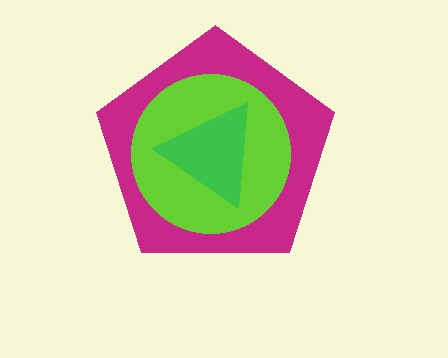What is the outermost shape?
The magenta pentagon.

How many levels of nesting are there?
3.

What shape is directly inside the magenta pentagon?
The lime circle.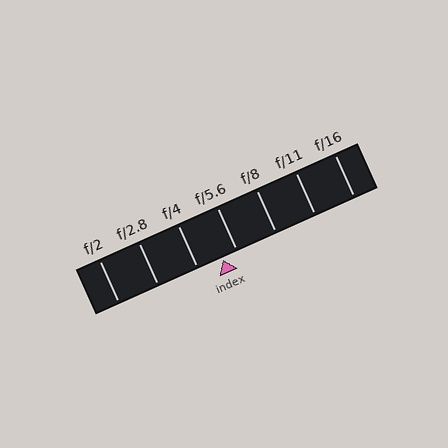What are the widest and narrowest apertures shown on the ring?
The widest aperture shown is f/2 and the narrowest is f/16.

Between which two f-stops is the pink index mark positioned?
The index mark is between f/4 and f/5.6.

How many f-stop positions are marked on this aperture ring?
There are 7 f-stop positions marked.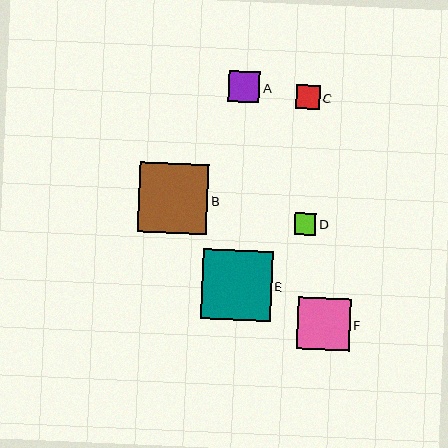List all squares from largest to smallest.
From largest to smallest: E, B, F, A, C, D.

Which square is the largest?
Square E is the largest with a size of approximately 70 pixels.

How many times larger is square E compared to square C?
Square E is approximately 2.9 times the size of square C.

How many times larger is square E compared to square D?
Square E is approximately 3.3 times the size of square D.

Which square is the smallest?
Square D is the smallest with a size of approximately 21 pixels.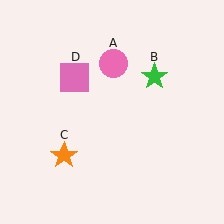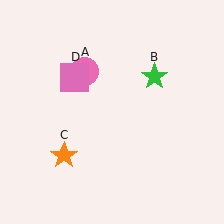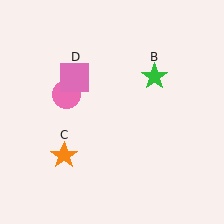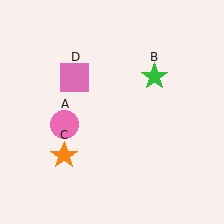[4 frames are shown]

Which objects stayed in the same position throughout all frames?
Green star (object B) and orange star (object C) and pink square (object D) remained stationary.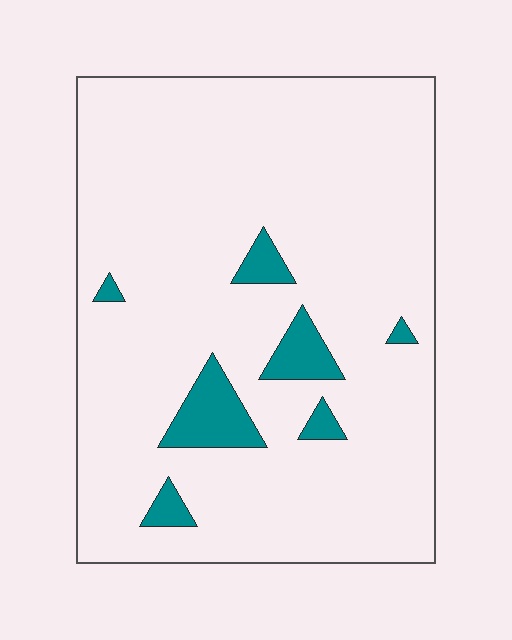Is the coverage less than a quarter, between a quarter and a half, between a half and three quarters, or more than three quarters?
Less than a quarter.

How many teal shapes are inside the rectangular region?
7.